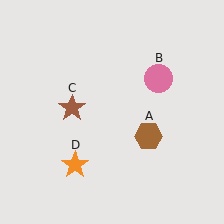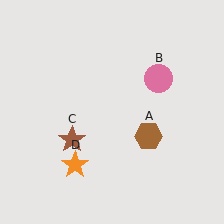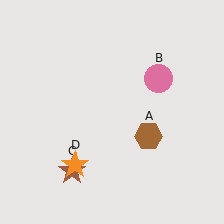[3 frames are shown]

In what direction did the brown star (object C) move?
The brown star (object C) moved down.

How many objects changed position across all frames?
1 object changed position: brown star (object C).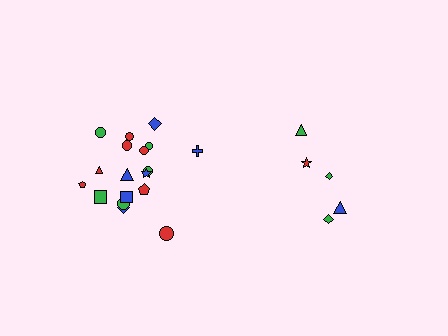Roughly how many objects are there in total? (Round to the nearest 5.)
Roughly 25 objects in total.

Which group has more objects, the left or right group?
The left group.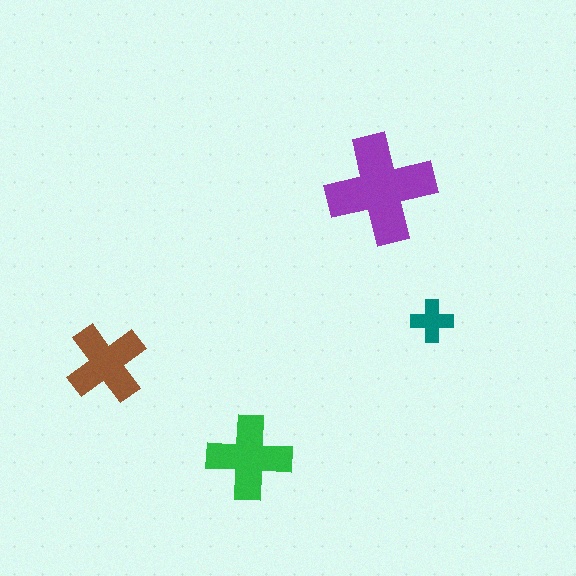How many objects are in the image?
There are 4 objects in the image.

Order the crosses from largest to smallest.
the purple one, the green one, the brown one, the teal one.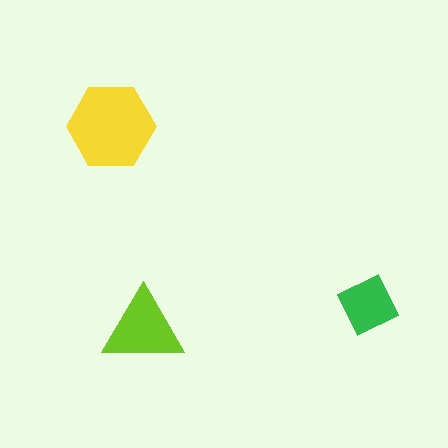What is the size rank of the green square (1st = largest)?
3rd.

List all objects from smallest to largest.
The green square, the lime triangle, the yellow hexagon.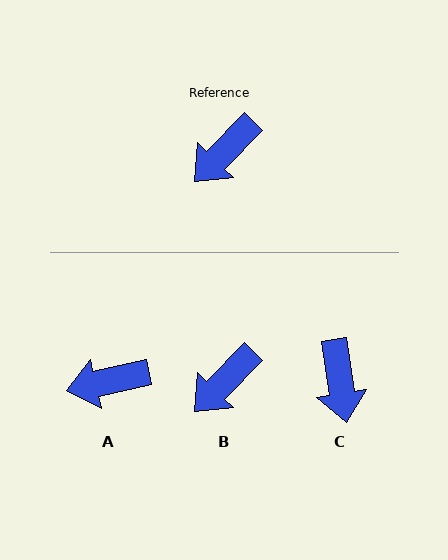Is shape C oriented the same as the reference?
No, it is off by about 53 degrees.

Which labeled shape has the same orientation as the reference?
B.